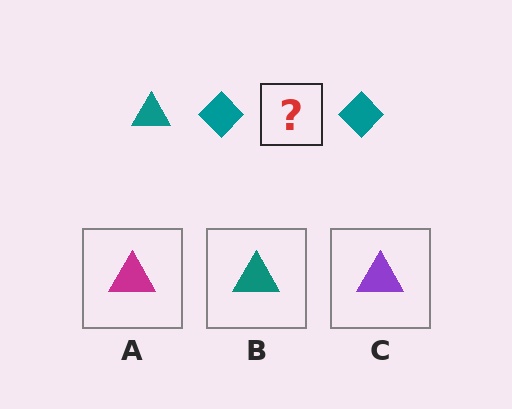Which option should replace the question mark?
Option B.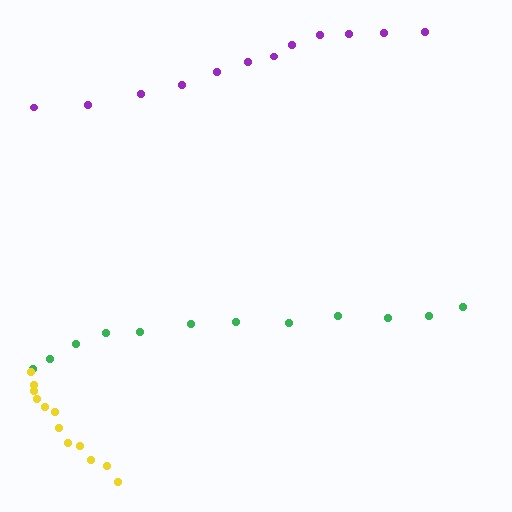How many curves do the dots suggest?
There are 3 distinct paths.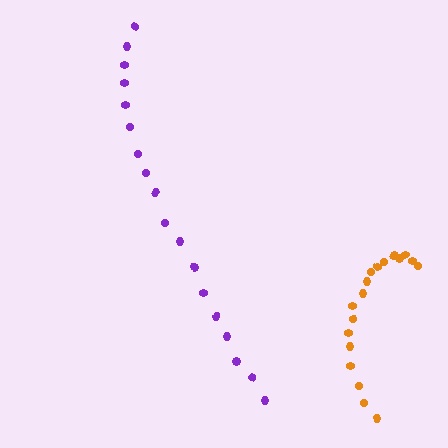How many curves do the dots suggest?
There are 2 distinct paths.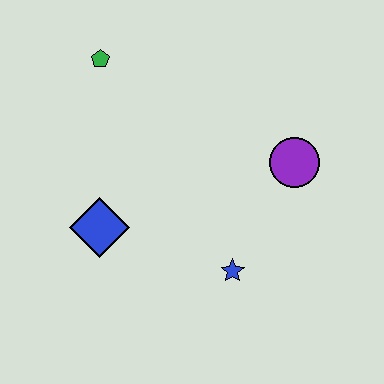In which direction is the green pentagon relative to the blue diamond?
The green pentagon is above the blue diamond.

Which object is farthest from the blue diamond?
The purple circle is farthest from the blue diamond.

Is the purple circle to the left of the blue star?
No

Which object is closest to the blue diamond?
The blue star is closest to the blue diamond.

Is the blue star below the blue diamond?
Yes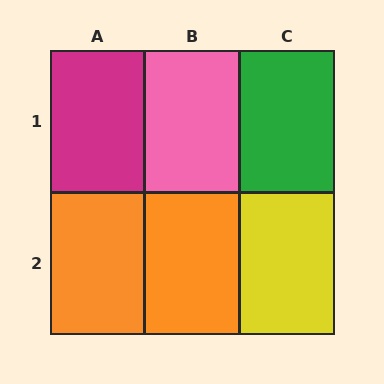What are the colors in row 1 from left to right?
Magenta, pink, green.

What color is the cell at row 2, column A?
Orange.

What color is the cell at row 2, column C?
Yellow.